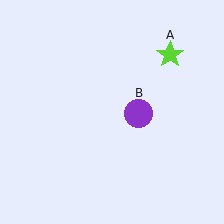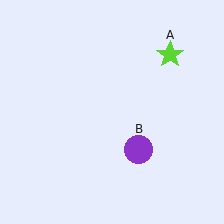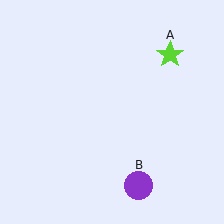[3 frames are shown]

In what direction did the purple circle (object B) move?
The purple circle (object B) moved down.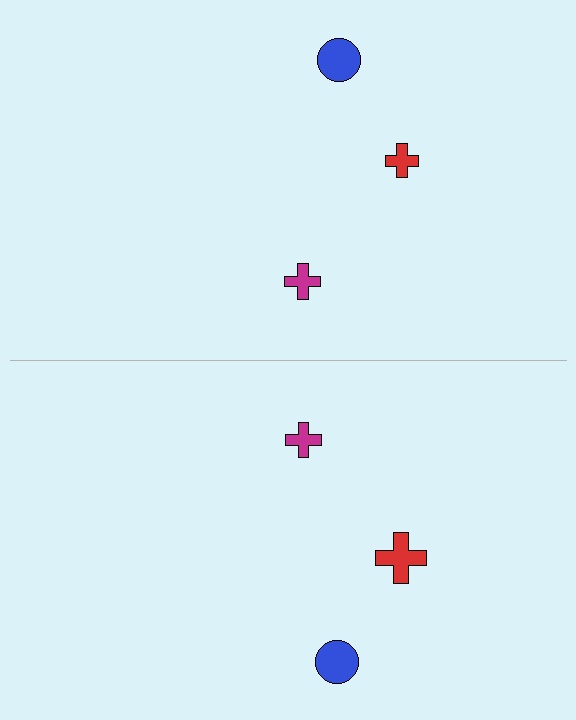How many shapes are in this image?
There are 6 shapes in this image.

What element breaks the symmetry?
The red cross on the bottom side has a different size than its mirror counterpart.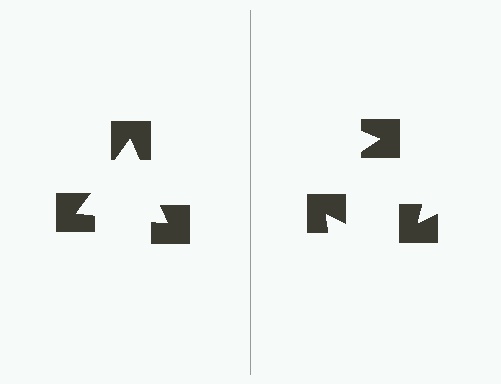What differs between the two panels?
The notched squares are positioned identically on both sides; only the wedge orientations differ. On the left they align to a triangle; on the right they are misaligned.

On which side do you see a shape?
An illusory triangle appears on the left side. On the right side the wedge cuts are rotated, so no coherent shape forms.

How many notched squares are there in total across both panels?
6 — 3 on each side.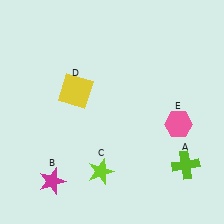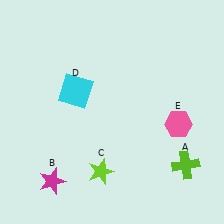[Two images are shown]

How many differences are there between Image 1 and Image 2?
There is 1 difference between the two images.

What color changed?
The square (D) changed from yellow in Image 1 to cyan in Image 2.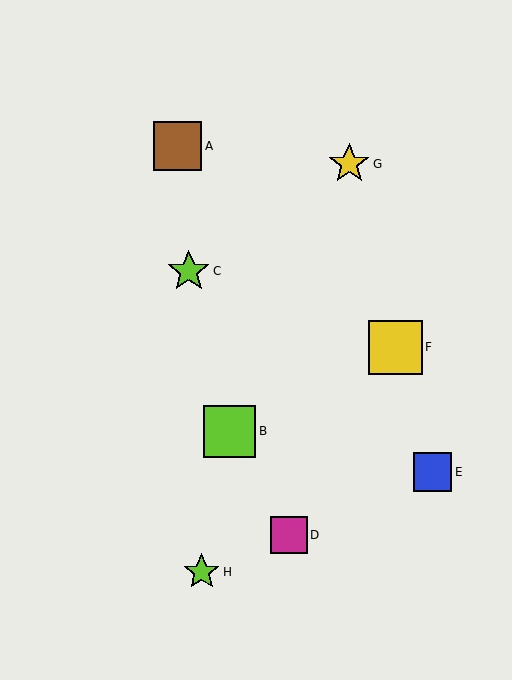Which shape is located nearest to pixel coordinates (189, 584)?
The lime star (labeled H) at (202, 572) is nearest to that location.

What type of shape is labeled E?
Shape E is a blue square.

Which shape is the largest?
The yellow square (labeled F) is the largest.